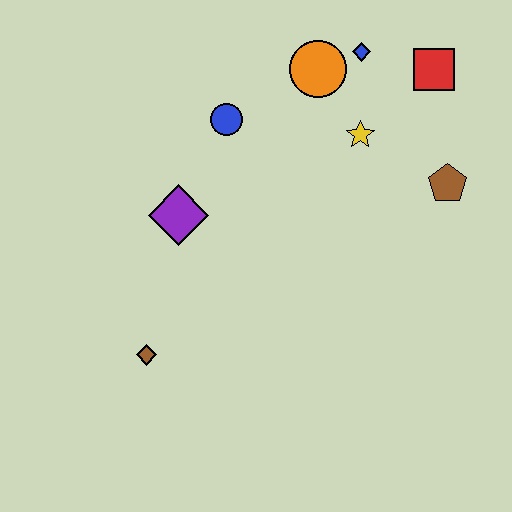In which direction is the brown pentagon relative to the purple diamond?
The brown pentagon is to the right of the purple diamond.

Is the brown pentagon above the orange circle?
No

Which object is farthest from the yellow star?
The brown diamond is farthest from the yellow star.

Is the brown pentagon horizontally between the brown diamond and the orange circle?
No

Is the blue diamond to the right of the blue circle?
Yes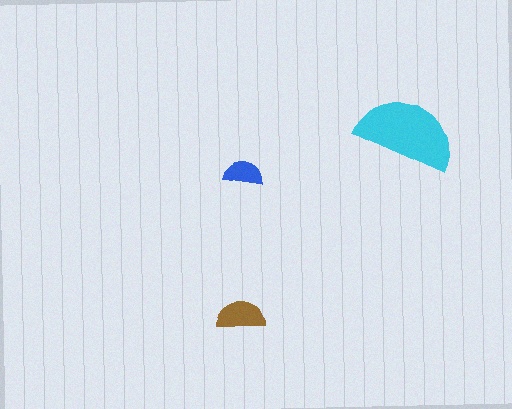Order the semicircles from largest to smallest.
the cyan one, the brown one, the blue one.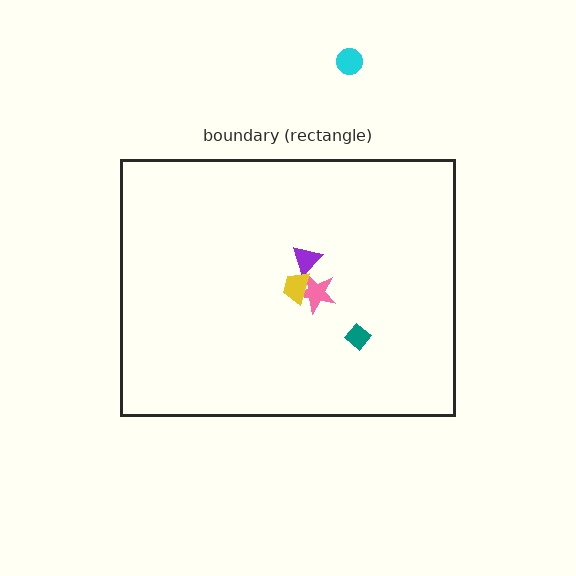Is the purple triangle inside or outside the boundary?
Inside.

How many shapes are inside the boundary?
4 inside, 1 outside.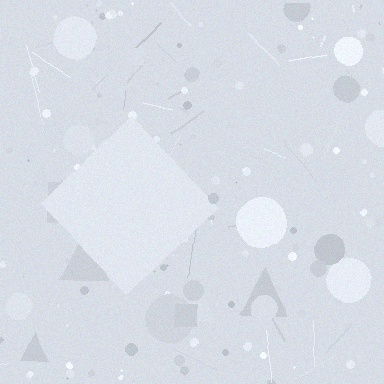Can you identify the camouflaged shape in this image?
The camouflaged shape is a diamond.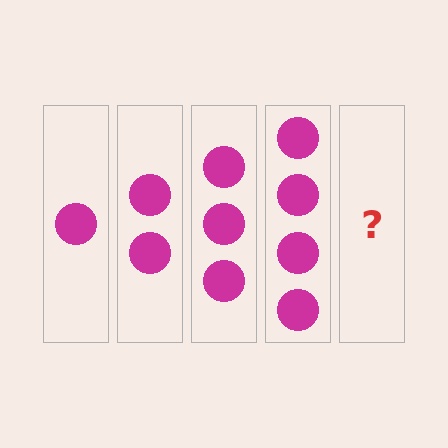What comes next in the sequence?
The next element should be 5 circles.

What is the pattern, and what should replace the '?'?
The pattern is that each step adds one more circle. The '?' should be 5 circles.